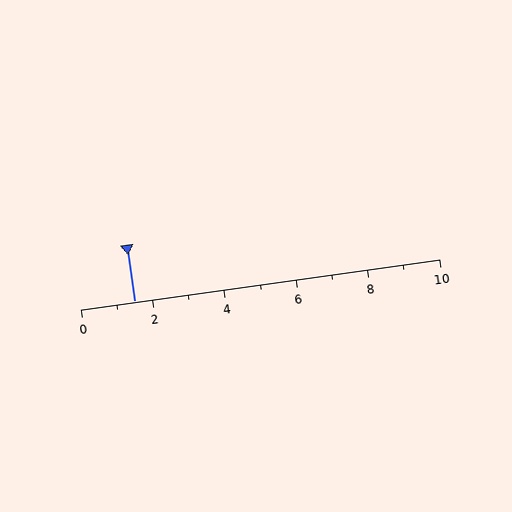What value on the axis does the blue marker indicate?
The marker indicates approximately 1.5.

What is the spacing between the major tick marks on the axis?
The major ticks are spaced 2 apart.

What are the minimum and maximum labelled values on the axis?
The axis runs from 0 to 10.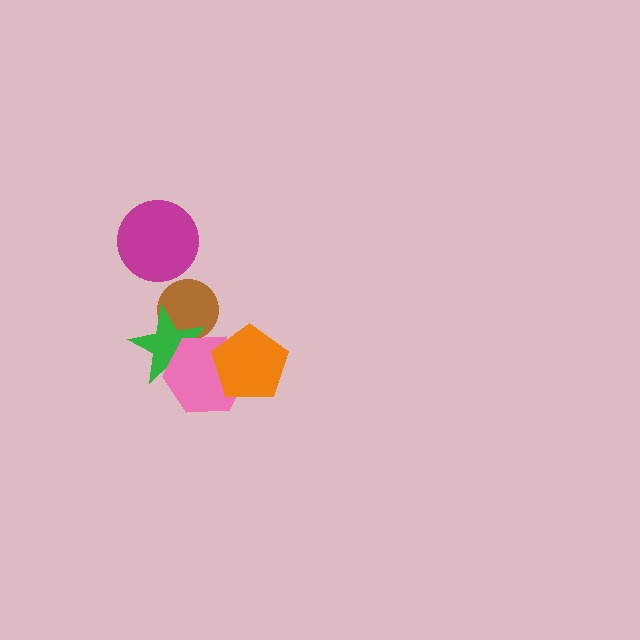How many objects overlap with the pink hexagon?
2 objects overlap with the pink hexagon.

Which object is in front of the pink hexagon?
The orange pentagon is in front of the pink hexagon.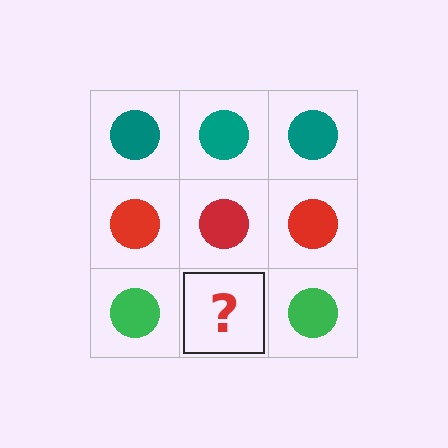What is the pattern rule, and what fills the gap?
The rule is that each row has a consistent color. The gap should be filled with a green circle.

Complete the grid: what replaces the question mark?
The question mark should be replaced with a green circle.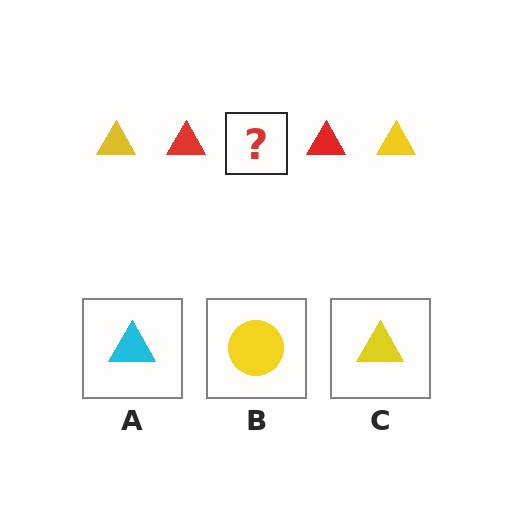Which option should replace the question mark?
Option C.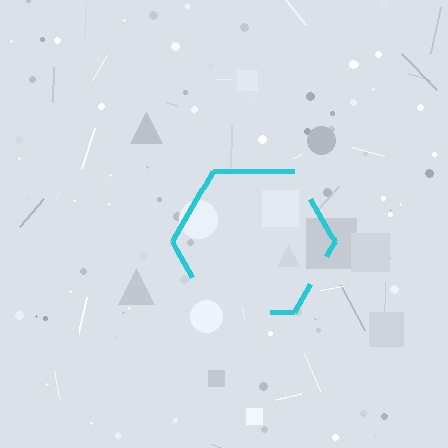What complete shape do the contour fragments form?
The contour fragments form a hexagon.